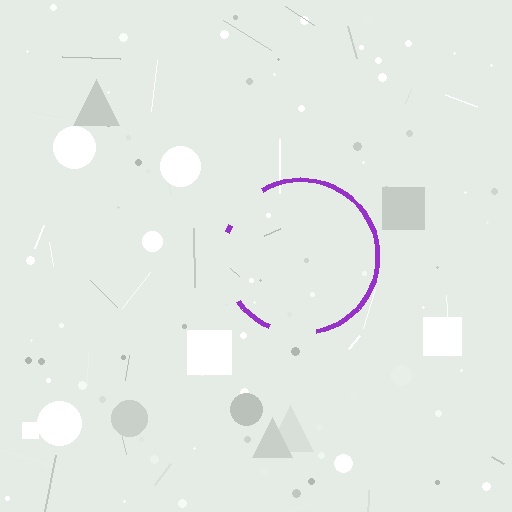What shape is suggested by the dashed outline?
The dashed outline suggests a circle.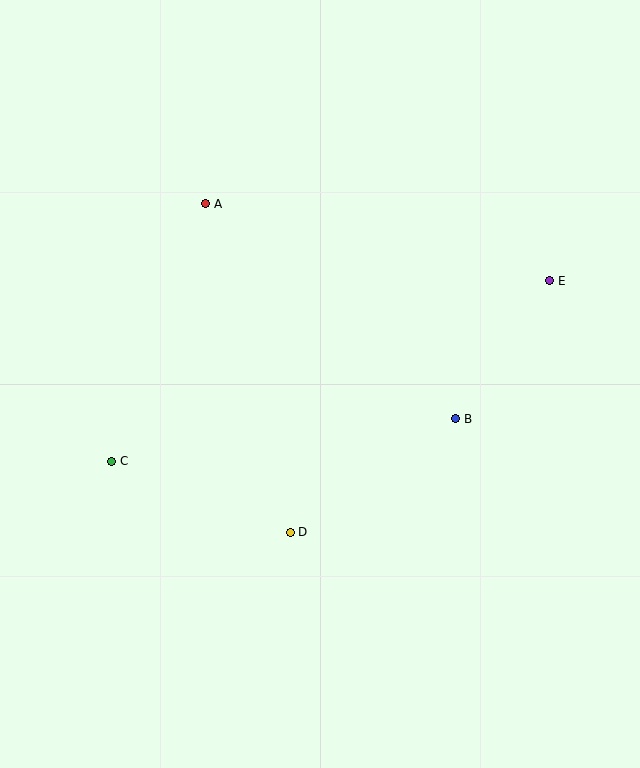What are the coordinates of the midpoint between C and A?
The midpoint between C and A is at (159, 333).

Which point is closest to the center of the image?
Point B at (456, 419) is closest to the center.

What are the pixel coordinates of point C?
Point C is at (112, 461).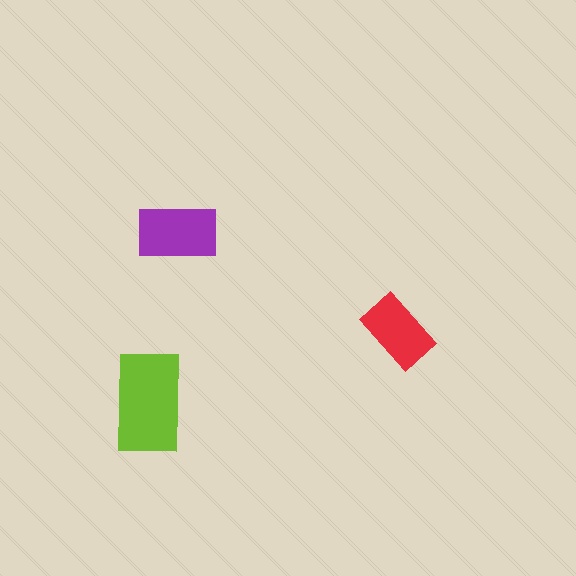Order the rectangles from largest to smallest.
the lime one, the purple one, the red one.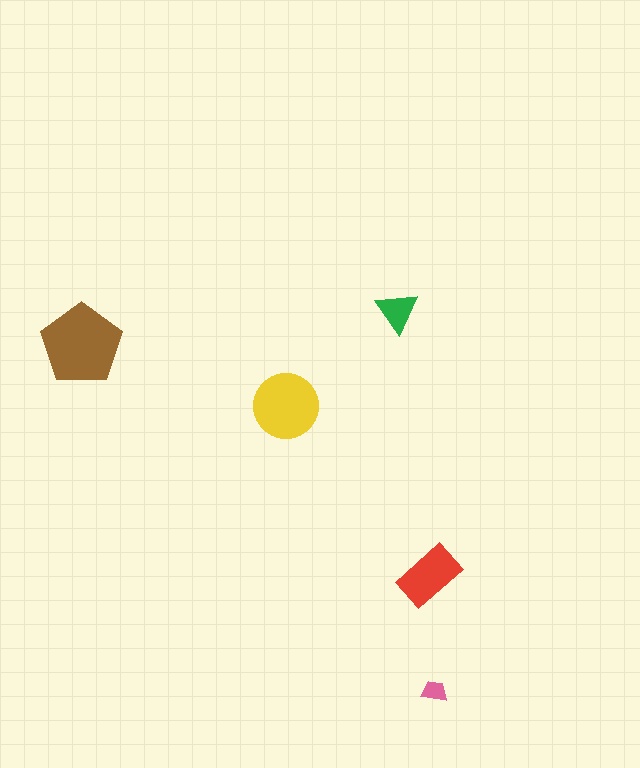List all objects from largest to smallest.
The brown pentagon, the yellow circle, the red rectangle, the green triangle, the pink trapezoid.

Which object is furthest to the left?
The brown pentagon is leftmost.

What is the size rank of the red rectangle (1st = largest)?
3rd.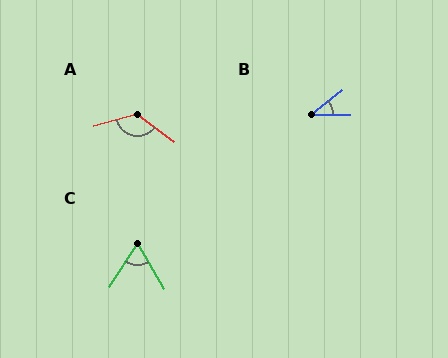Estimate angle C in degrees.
Approximately 63 degrees.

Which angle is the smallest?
B, at approximately 38 degrees.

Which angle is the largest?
A, at approximately 128 degrees.